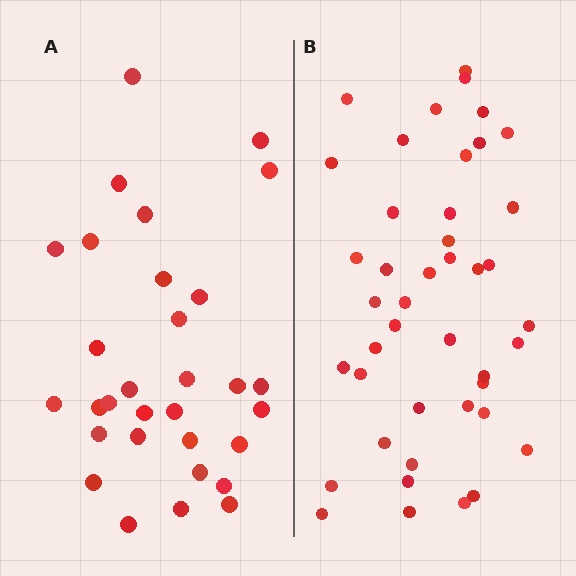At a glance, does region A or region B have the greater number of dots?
Region B (the right region) has more dots.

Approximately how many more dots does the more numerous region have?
Region B has roughly 12 or so more dots than region A.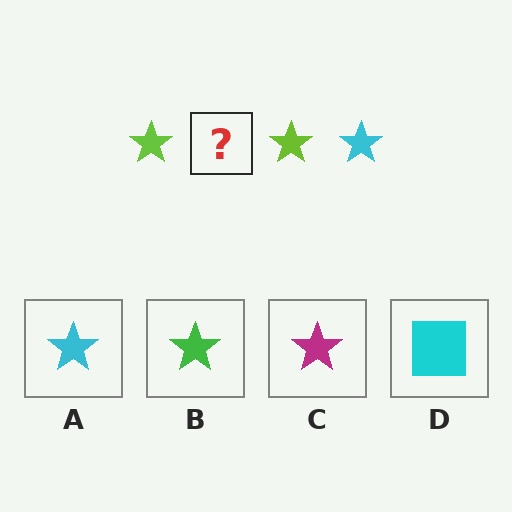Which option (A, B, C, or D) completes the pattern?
A.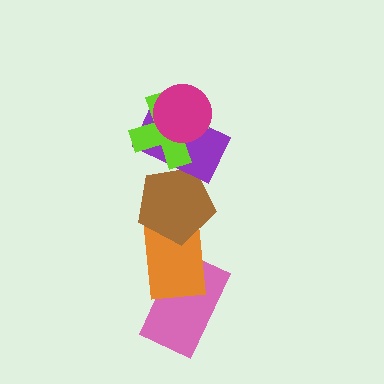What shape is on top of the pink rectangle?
The orange rectangle is on top of the pink rectangle.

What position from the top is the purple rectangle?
The purple rectangle is 3rd from the top.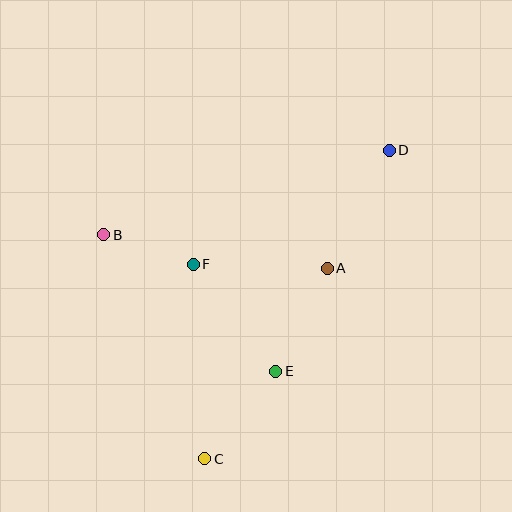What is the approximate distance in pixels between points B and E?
The distance between B and E is approximately 219 pixels.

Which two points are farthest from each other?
Points C and D are farthest from each other.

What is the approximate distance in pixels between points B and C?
The distance between B and C is approximately 246 pixels.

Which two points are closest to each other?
Points B and F are closest to each other.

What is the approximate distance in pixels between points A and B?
The distance between A and B is approximately 226 pixels.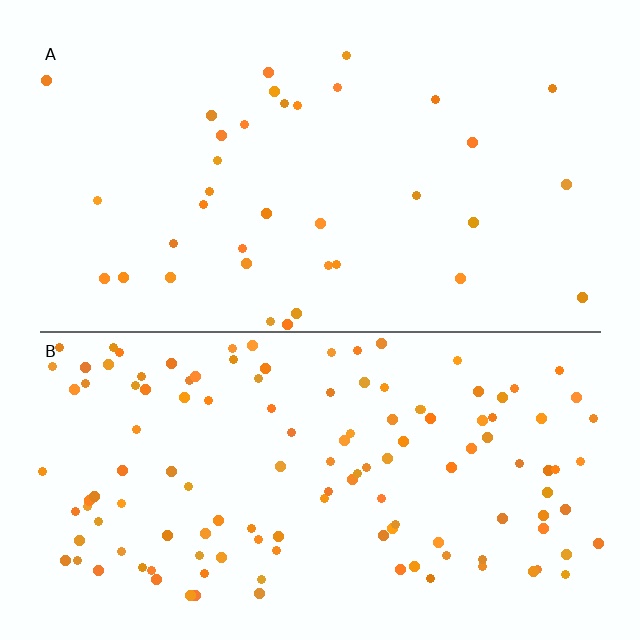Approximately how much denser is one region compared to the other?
Approximately 3.6× — region B over region A.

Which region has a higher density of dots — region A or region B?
B (the bottom).